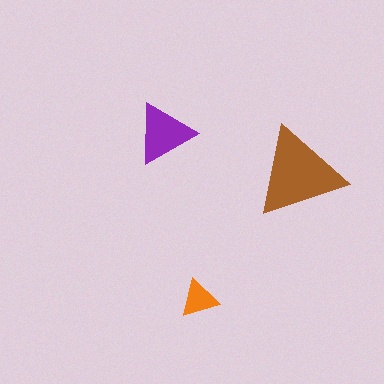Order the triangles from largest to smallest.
the brown one, the purple one, the orange one.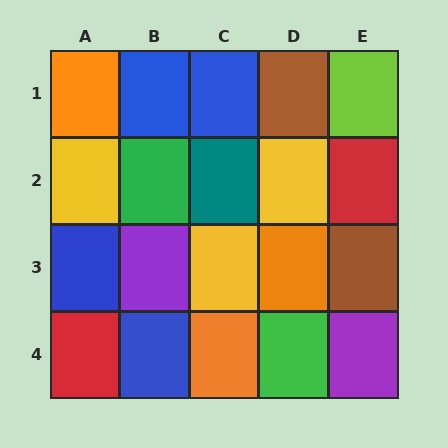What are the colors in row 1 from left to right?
Orange, blue, blue, brown, lime.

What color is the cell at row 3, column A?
Blue.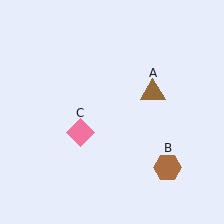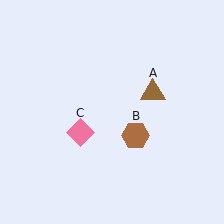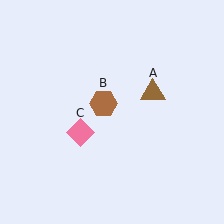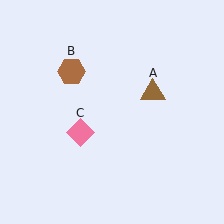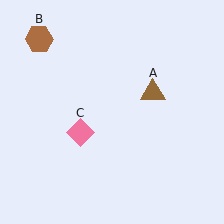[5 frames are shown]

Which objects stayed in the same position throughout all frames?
Brown triangle (object A) and pink diamond (object C) remained stationary.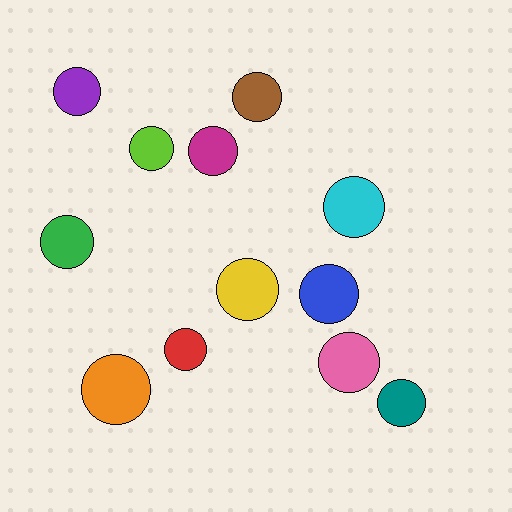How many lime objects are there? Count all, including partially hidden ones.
There is 1 lime object.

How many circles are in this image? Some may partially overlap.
There are 12 circles.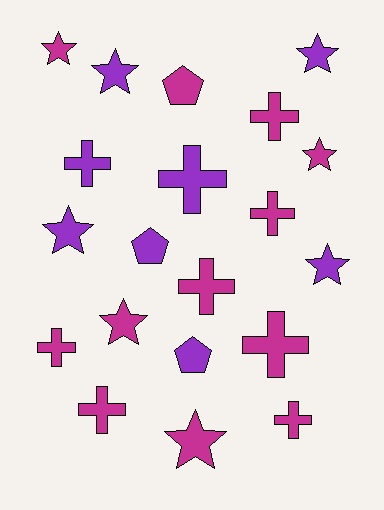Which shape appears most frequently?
Cross, with 9 objects.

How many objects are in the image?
There are 20 objects.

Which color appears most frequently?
Magenta, with 12 objects.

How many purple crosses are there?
There are 2 purple crosses.